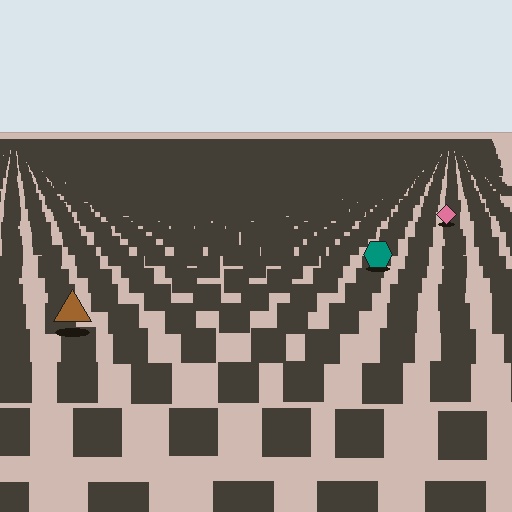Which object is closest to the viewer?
The brown triangle is closest. The texture marks near it are larger and more spread out.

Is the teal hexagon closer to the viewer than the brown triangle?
No. The brown triangle is closer — you can tell from the texture gradient: the ground texture is coarser near it.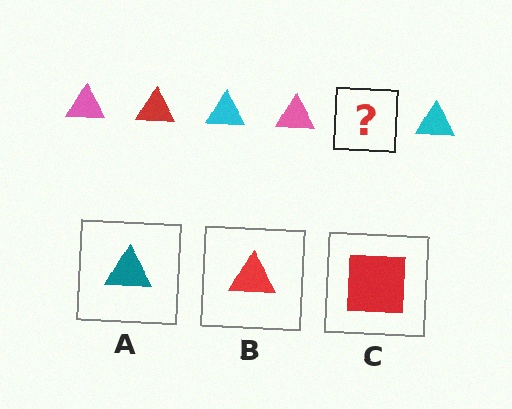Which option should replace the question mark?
Option B.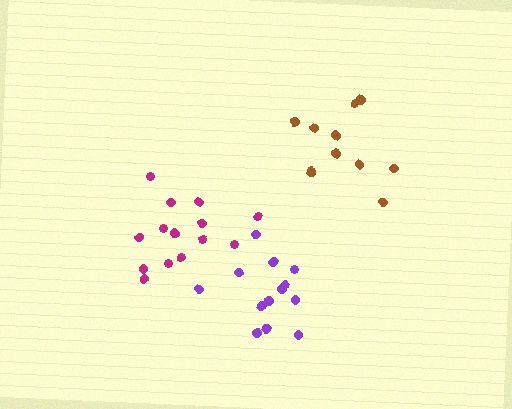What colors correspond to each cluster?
The clusters are colored: brown, purple, magenta.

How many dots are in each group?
Group 1: 11 dots, Group 2: 13 dots, Group 3: 14 dots (38 total).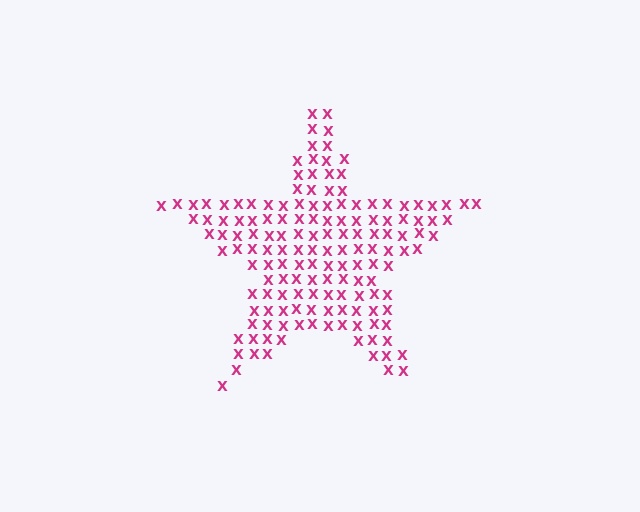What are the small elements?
The small elements are letter X's.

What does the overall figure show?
The overall figure shows a star.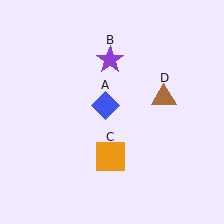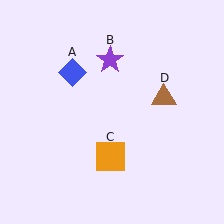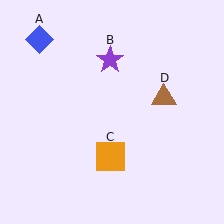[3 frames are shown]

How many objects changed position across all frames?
1 object changed position: blue diamond (object A).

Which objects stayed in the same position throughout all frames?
Purple star (object B) and orange square (object C) and brown triangle (object D) remained stationary.